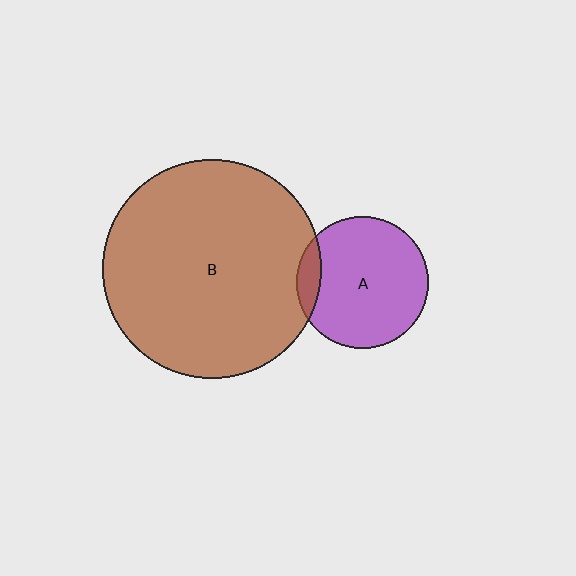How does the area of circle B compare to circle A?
Approximately 2.7 times.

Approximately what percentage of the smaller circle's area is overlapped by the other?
Approximately 10%.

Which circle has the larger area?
Circle B (brown).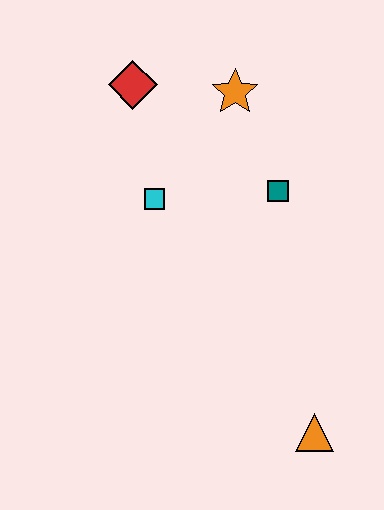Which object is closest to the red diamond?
The orange star is closest to the red diamond.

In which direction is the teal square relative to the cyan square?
The teal square is to the right of the cyan square.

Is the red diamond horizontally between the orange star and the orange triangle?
No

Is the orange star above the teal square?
Yes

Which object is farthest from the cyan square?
The orange triangle is farthest from the cyan square.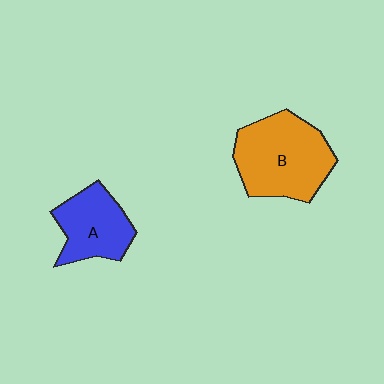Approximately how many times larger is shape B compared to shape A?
Approximately 1.5 times.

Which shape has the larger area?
Shape B (orange).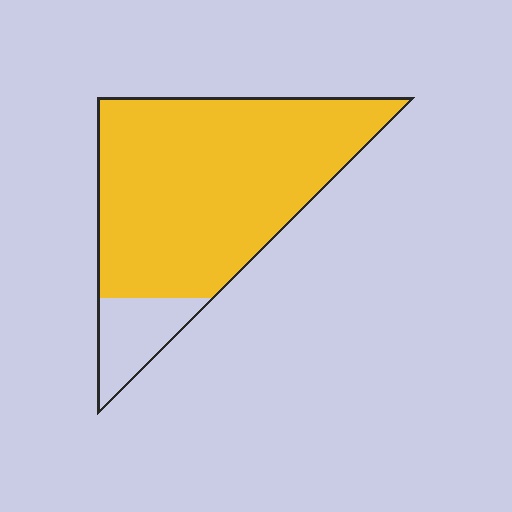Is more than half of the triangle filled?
Yes.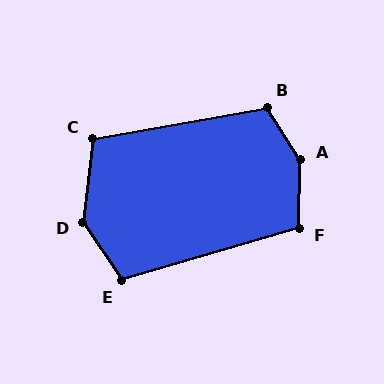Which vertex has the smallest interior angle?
C, at approximately 106 degrees.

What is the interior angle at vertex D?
Approximately 140 degrees (obtuse).